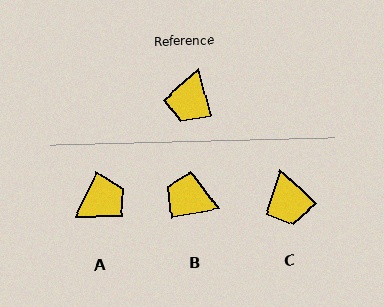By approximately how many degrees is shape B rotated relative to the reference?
Approximately 95 degrees clockwise.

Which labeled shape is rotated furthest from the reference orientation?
A, about 139 degrees away.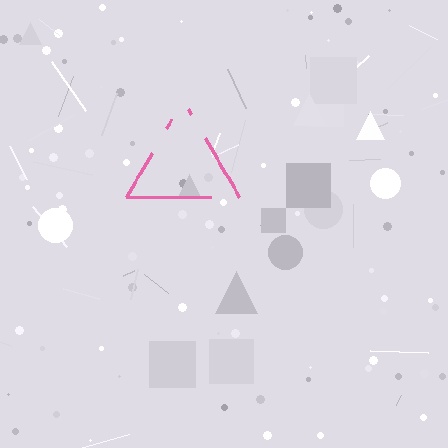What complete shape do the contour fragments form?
The contour fragments form a triangle.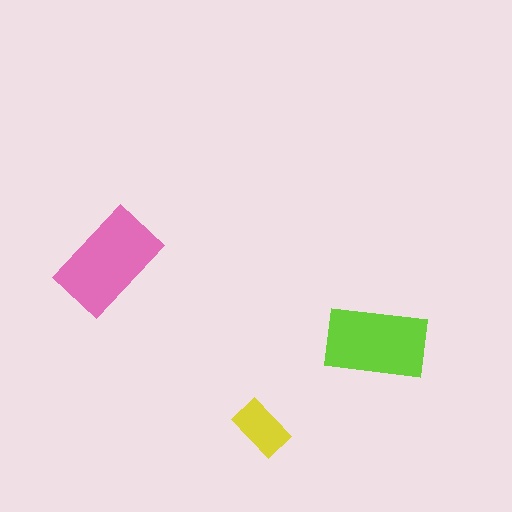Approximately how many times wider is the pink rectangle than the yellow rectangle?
About 2 times wider.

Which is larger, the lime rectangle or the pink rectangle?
The pink one.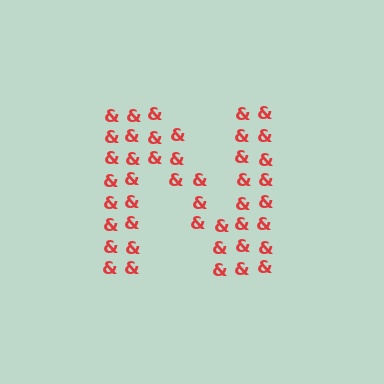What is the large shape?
The large shape is the letter N.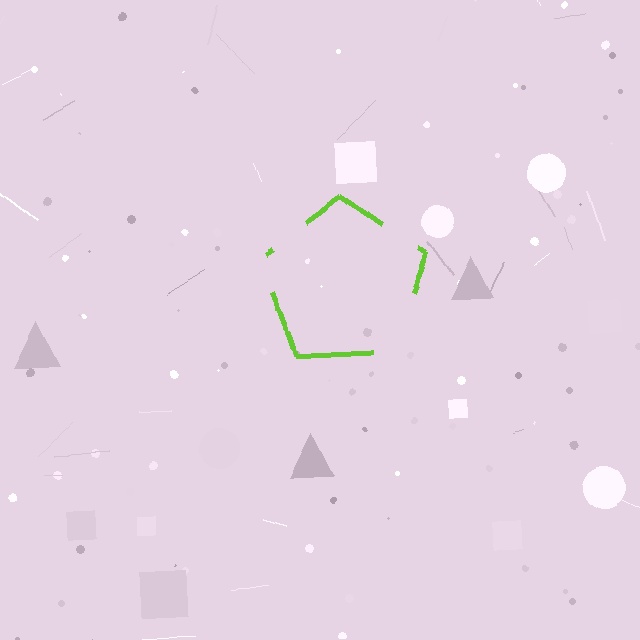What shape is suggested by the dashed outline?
The dashed outline suggests a pentagon.